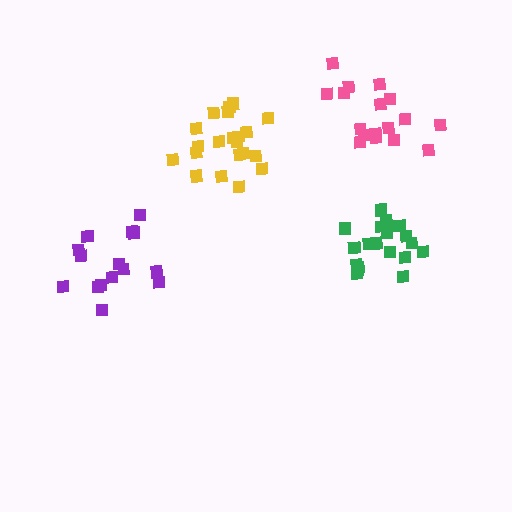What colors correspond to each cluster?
The clusters are colored: purple, yellow, pink, green.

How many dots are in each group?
Group 1: 15 dots, Group 2: 21 dots, Group 3: 17 dots, Group 4: 20 dots (73 total).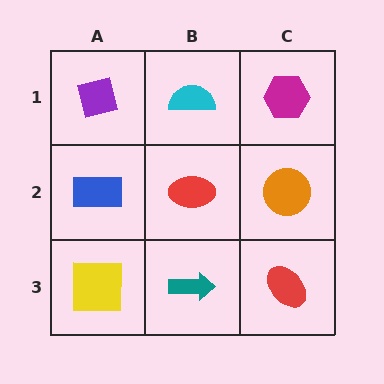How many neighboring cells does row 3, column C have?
2.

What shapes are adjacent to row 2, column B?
A cyan semicircle (row 1, column B), a teal arrow (row 3, column B), a blue rectangle (row 2, column A), an orange circle (row 2, column C).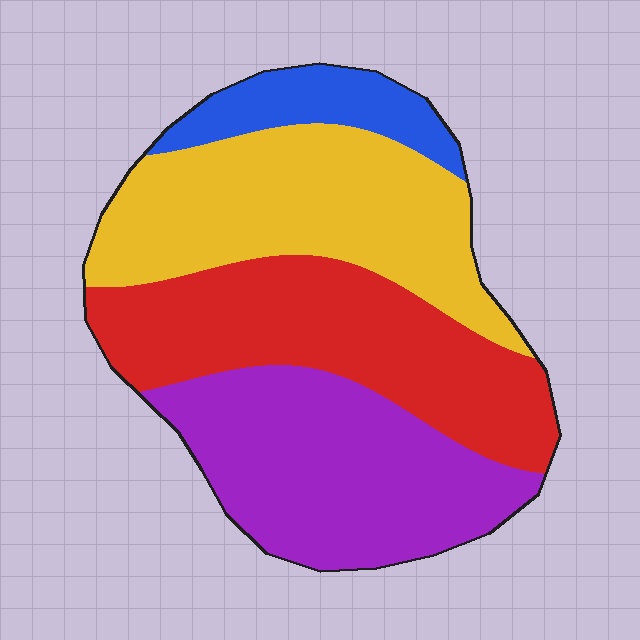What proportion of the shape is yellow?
Yellow takes up about one third (1/3) of the shape.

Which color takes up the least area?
Blue, at roughly 10%.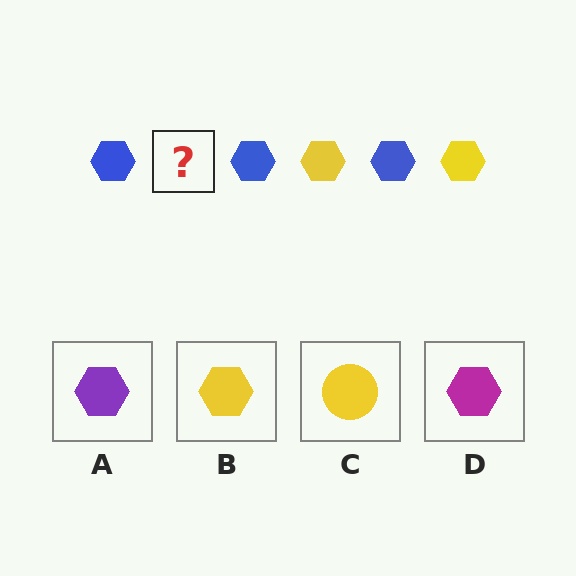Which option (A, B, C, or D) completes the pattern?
B.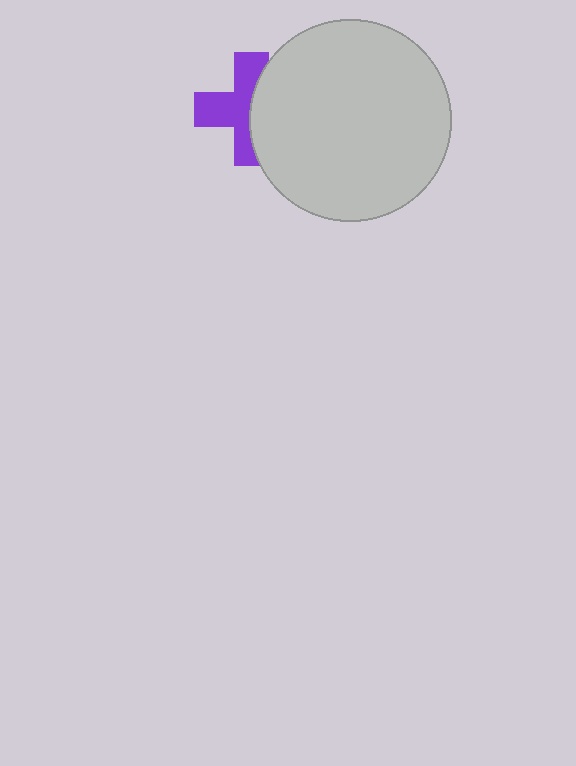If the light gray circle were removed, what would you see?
You would see the complete purple cross.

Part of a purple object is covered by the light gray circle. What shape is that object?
It is a cross.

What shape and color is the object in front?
The object in front is a light gray circle.